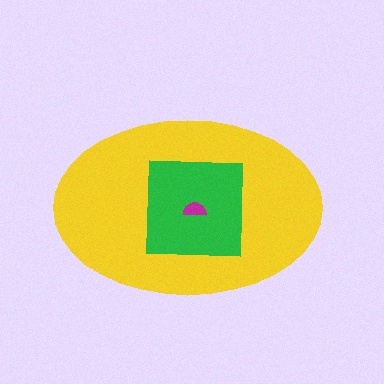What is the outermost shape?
The yellow ellipse.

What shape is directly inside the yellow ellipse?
The green square.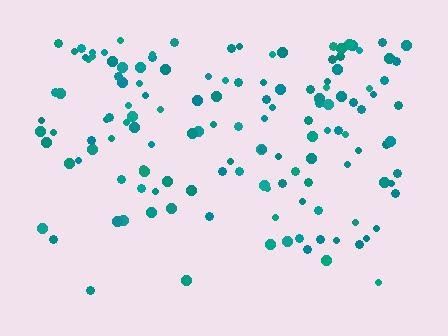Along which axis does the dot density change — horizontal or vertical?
Vertical.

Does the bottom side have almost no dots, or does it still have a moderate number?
Still a moderate number, just noticeably fewer than the top.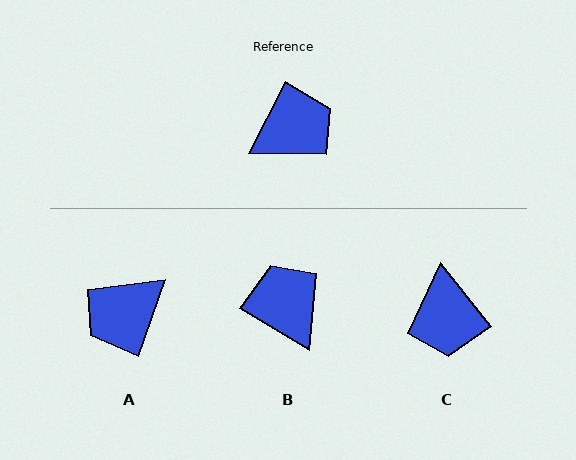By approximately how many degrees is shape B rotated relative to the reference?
Approximately 86 degrees counter-clockwise.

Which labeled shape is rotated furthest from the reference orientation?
A, about 172 degrees away.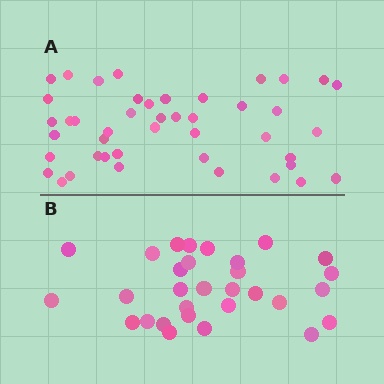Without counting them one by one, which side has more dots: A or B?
Region A (the top region) has more dots.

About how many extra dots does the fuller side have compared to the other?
Region A has approximately 15 more dots than region B.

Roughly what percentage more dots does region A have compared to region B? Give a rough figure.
About 45% more.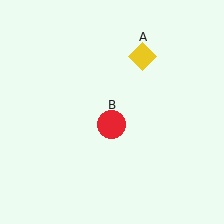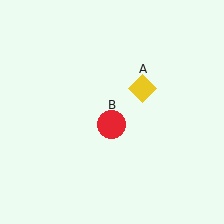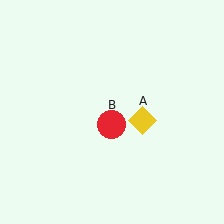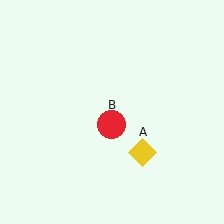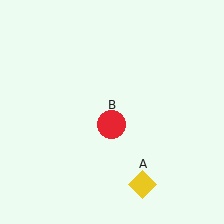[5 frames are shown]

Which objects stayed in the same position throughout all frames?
Red circle (object B) remained stationary.